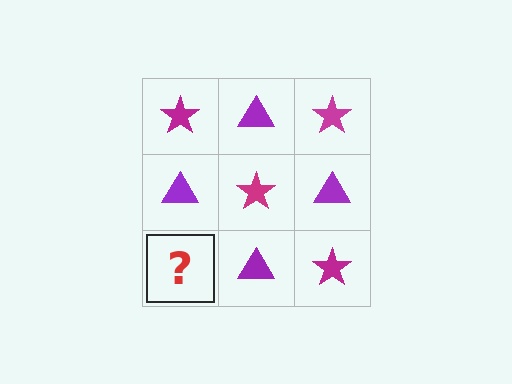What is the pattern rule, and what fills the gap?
The rule is that it alternates magenta star and purple triangle in a checkerboard pattern. The gap should be filled with a magenta star.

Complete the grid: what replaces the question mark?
The question mark should be replaced with a magenta star.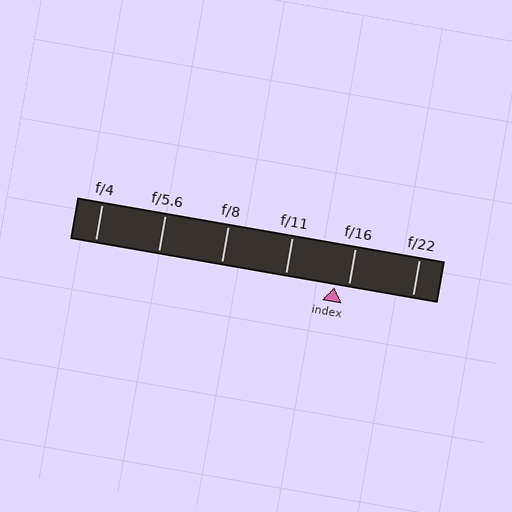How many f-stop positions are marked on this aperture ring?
There are 6 f-stop positions marked.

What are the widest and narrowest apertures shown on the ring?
The widest aperture shown is f/4 and the narrowest is f/22.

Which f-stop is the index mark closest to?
The index mark is closest to f/16.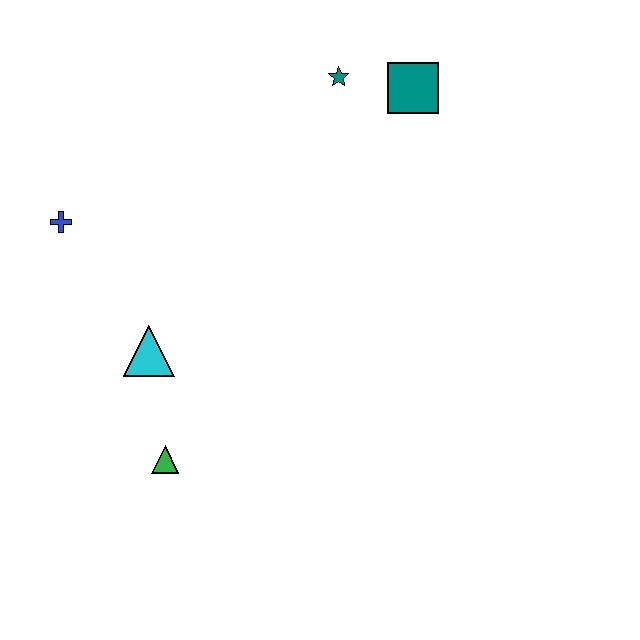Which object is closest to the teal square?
The teal star is closest to the teal square.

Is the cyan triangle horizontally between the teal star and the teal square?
No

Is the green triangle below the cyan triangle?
Yes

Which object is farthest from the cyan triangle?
The teal square is farthest from the cyan triangle.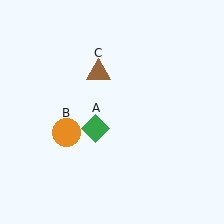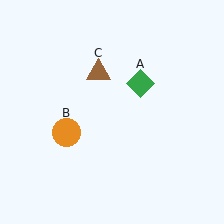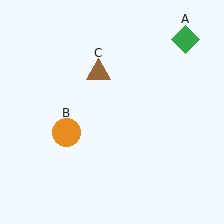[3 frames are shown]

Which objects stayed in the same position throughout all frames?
Orange circle (object B) and brown triangle (object C) remained stationary.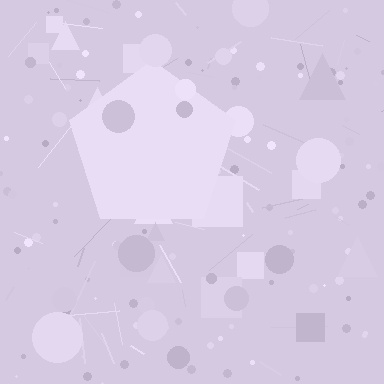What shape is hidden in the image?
A pentagon is hidden in the image.